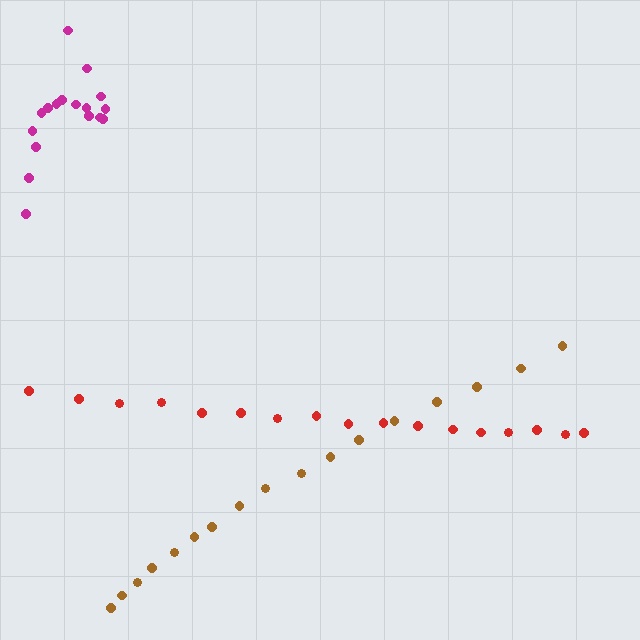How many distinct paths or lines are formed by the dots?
There are 3 distinct paths.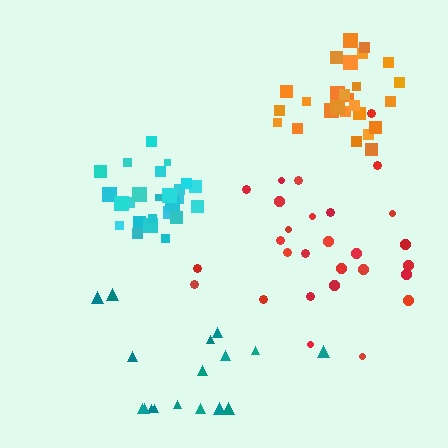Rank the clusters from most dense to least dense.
cyan, orange, red, teal.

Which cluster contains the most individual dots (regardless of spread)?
Red (29).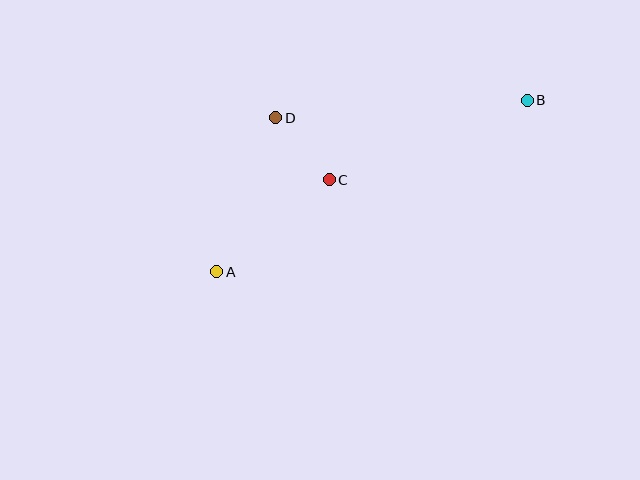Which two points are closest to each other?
Points C and D are closest to each other.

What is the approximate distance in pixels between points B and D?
The distance between B and D is approximately 252 pixels.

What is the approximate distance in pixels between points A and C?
The distance between A and C is approximately 145 pixels.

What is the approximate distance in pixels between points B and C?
The distance between B and C is approximately 214 pixels.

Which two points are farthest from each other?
Points A and B are farthest from each other.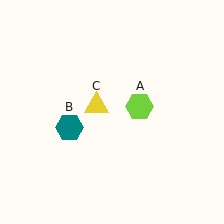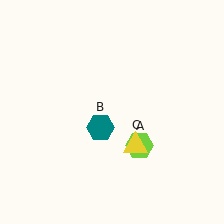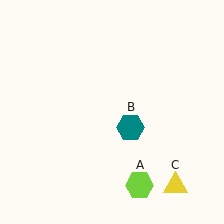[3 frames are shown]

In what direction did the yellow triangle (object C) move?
The yellow triangle (object C) moved down and to the right.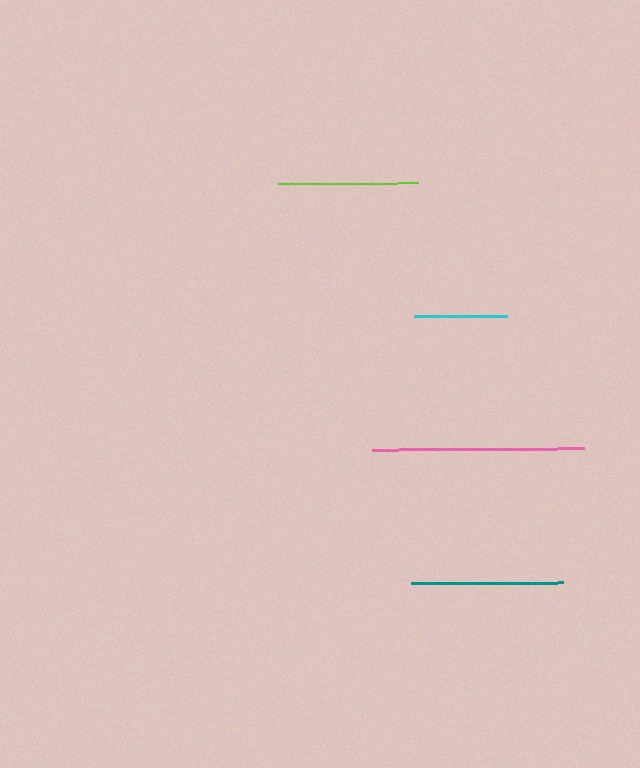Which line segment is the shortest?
The cyan line is the shortest at approximately 93 pixels.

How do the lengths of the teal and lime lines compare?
The teal and lime lines are approximately the same length.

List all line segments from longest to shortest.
From longest to shortest: pink, teal, lime, cyan.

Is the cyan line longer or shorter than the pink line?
The pink line is longer than the cyan line.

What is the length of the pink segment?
The pink segment is approximately 212 pixels long.